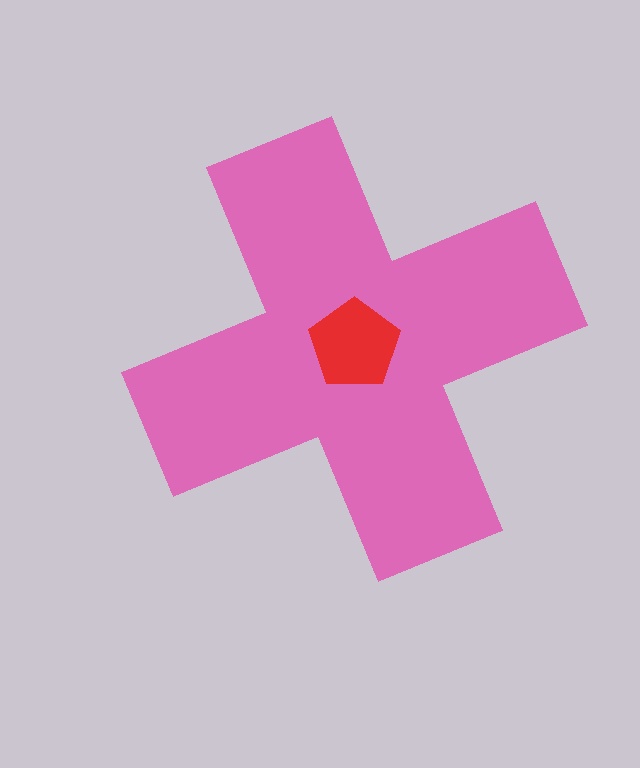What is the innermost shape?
The red pentagon.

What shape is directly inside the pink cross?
The red pentagon.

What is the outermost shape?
The pink cross.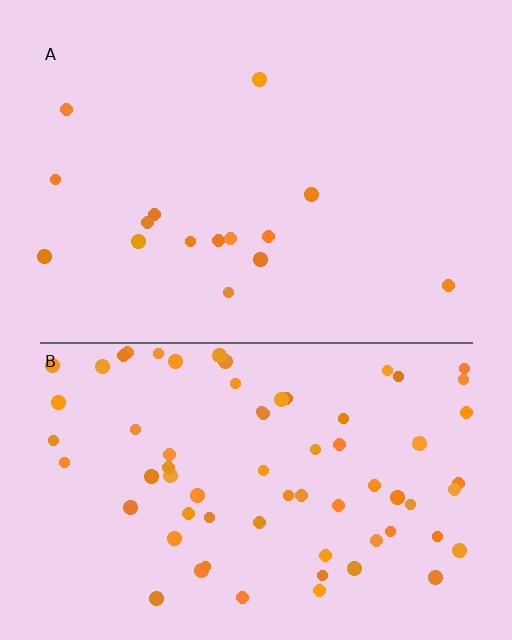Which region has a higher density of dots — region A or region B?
B (the bottom).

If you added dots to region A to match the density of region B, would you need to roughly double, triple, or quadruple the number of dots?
Approximately quadruple.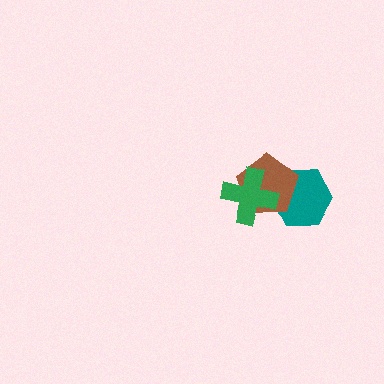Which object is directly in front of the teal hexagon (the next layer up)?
The brown pentagon is directly in front of the teal hexagon.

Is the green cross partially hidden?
No, no other shape covers it.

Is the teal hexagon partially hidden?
Yes, it is partially covered by another shape.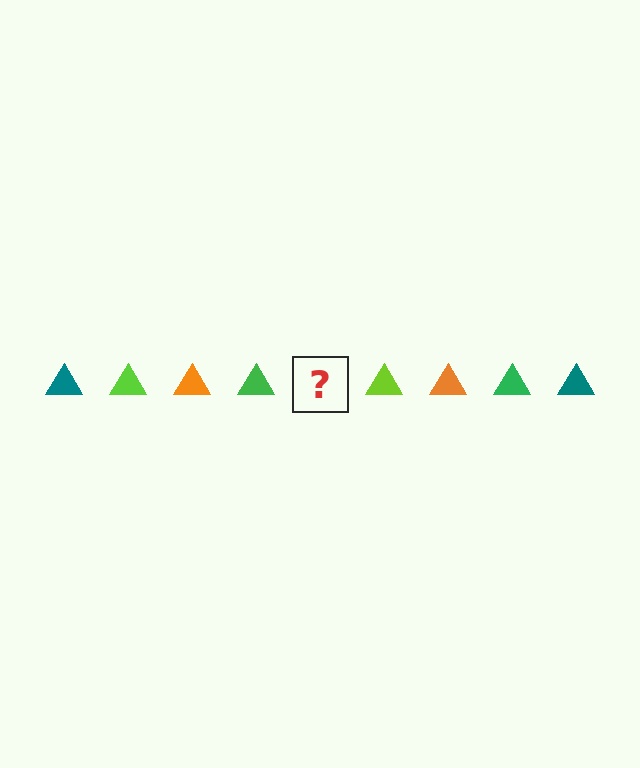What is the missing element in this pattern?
The missing element is a teal triangle.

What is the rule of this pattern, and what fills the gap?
The rule is that the pattern cycles through teal, lime, orange, green triangles. The gap should be filled with a teal triangle.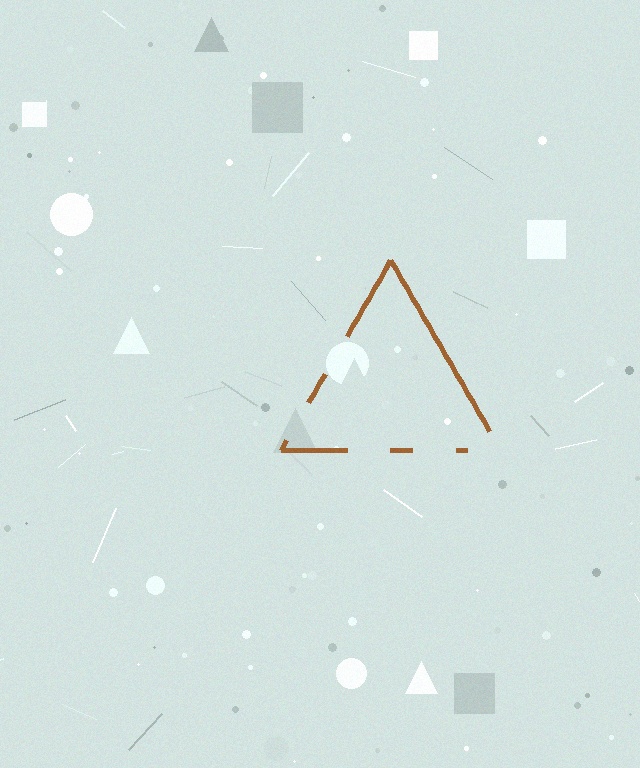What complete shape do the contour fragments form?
The contour fragments form a triangle.